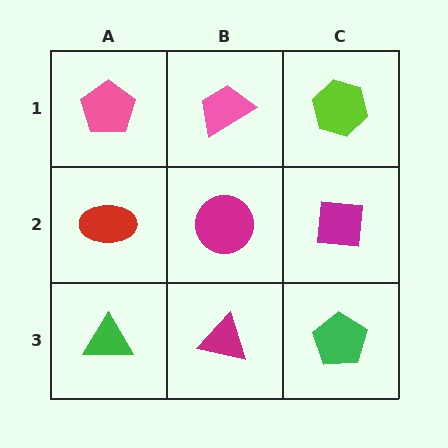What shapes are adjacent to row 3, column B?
A magenta circle (row 2, column B), a green triangle (row 3, column A), a green pentagon (row 3, column C).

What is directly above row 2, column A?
A pink pentagon.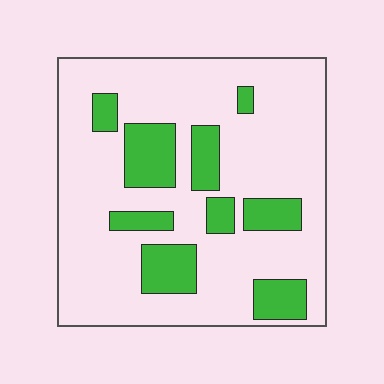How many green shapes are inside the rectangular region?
9.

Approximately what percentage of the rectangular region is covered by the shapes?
Approximately 20%.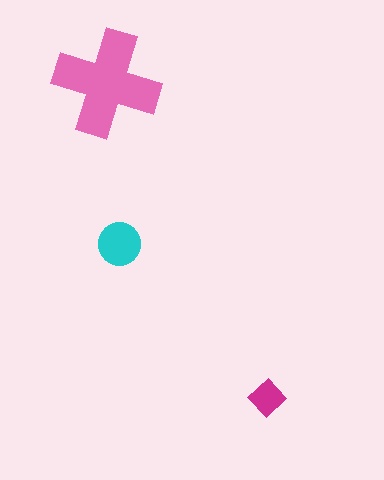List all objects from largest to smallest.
The pink cross, the cyan circle, the magenta diamond.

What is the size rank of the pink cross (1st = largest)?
1st.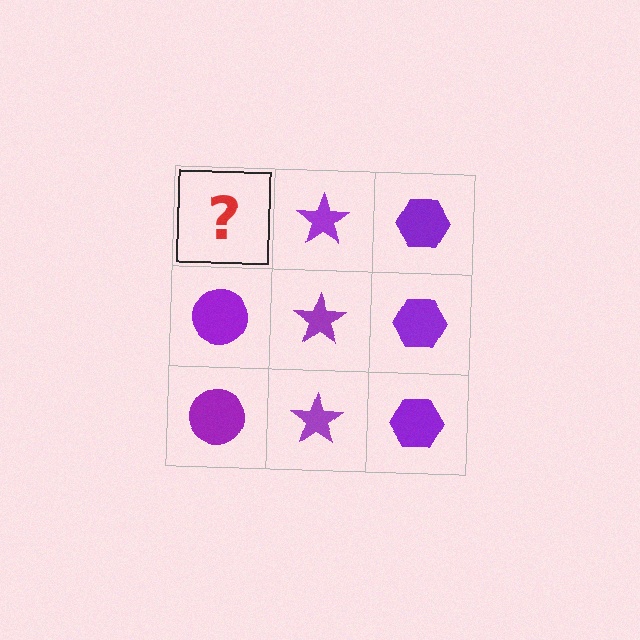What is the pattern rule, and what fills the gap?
The rule is that each column has a consistent shape. The gap should be filled with a purple circle.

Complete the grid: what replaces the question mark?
The question mark should be replaced with a purple circle.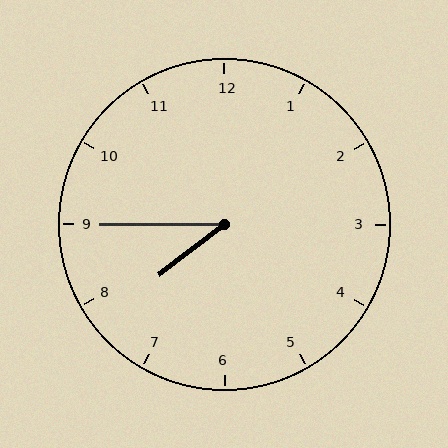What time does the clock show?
7:45.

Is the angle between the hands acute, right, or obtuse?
It is acute.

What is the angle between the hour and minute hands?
Approximately 38 degrees.